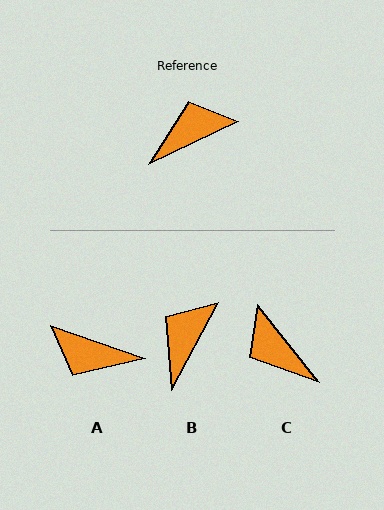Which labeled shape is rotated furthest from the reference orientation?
A, about 135 degrees away.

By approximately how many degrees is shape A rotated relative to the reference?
Approximately 135 degrees counter-clockwise.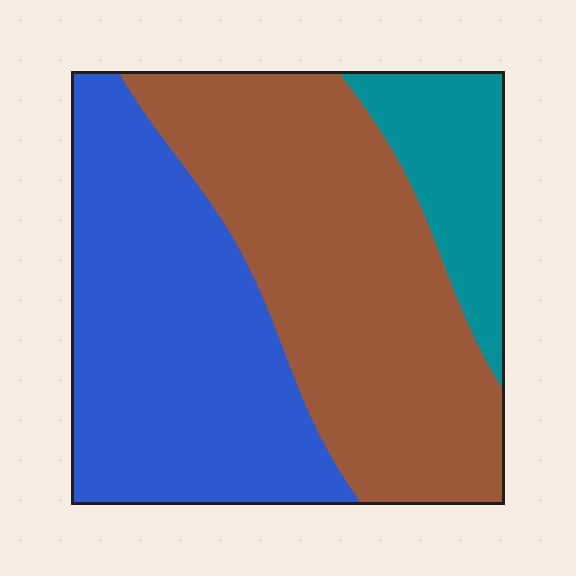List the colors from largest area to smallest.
From largest to smallest: brown, blue, teal.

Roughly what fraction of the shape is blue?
Blue covers about 40% of the shape.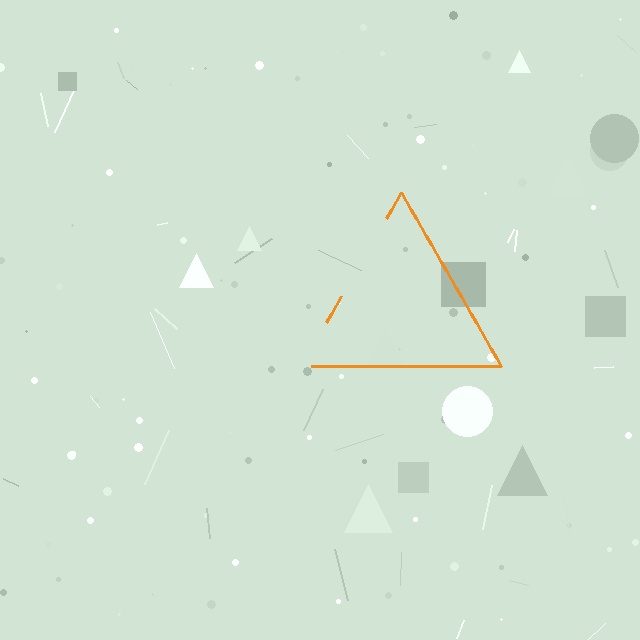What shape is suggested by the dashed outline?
The dashed outline suggests a triangle.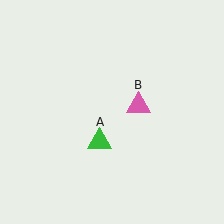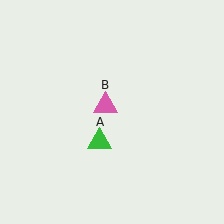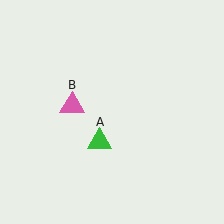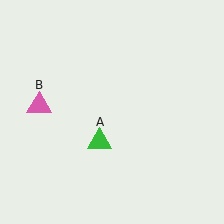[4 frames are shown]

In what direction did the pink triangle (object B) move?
The pink triangle (object B) moved left.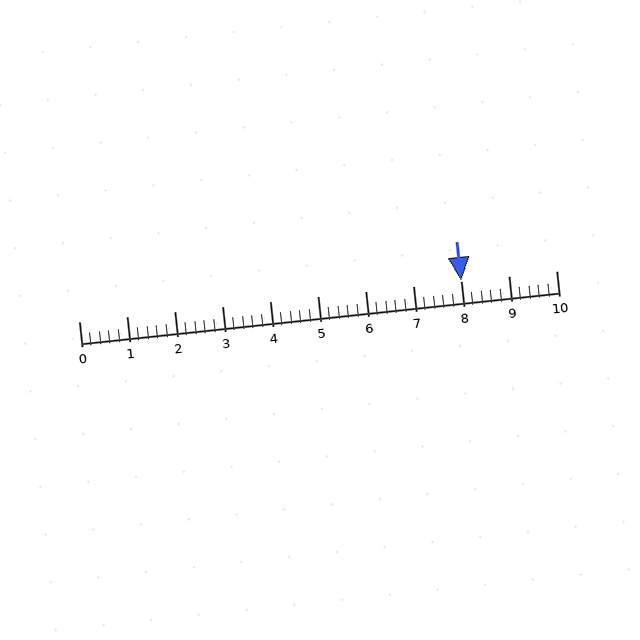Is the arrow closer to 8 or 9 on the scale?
The arrow is closer to 8.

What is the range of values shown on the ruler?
The ruler shows values from 0 to 10.